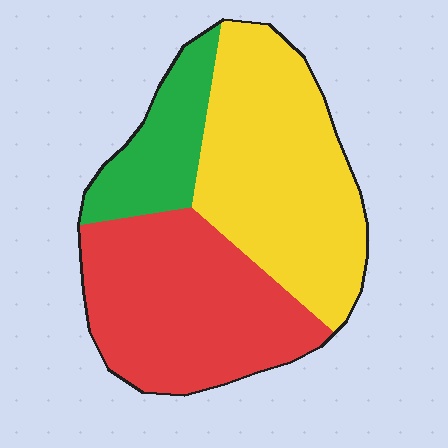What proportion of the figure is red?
Red covers 40% of the figure.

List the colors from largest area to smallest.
From largest to smallest: yellow, red, green.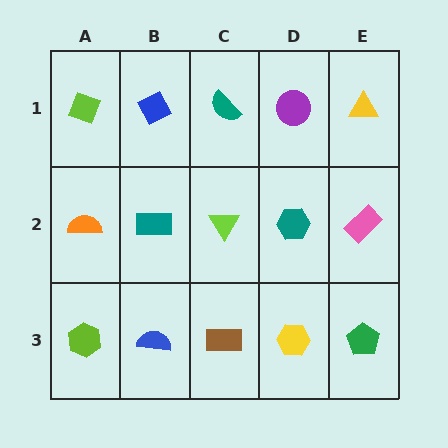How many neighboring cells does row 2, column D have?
4.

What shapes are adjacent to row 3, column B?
A teal rectangle (row 2, column B), a lime hexagon (row 3, column A), a brown rectangle (row 3, column C).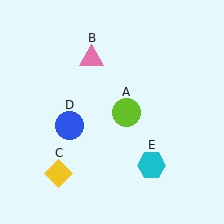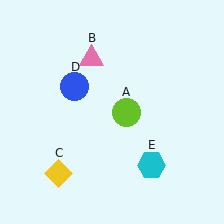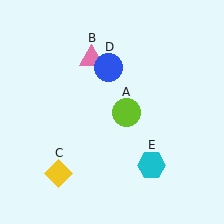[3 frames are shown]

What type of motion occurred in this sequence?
The blue circle (object D) rotated clockwise around the center of the scene.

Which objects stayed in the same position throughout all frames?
Lime circle (object A) and pink triangle (object B) and yellow diamond (object C) and cyan hexagon (object E) remained stationary.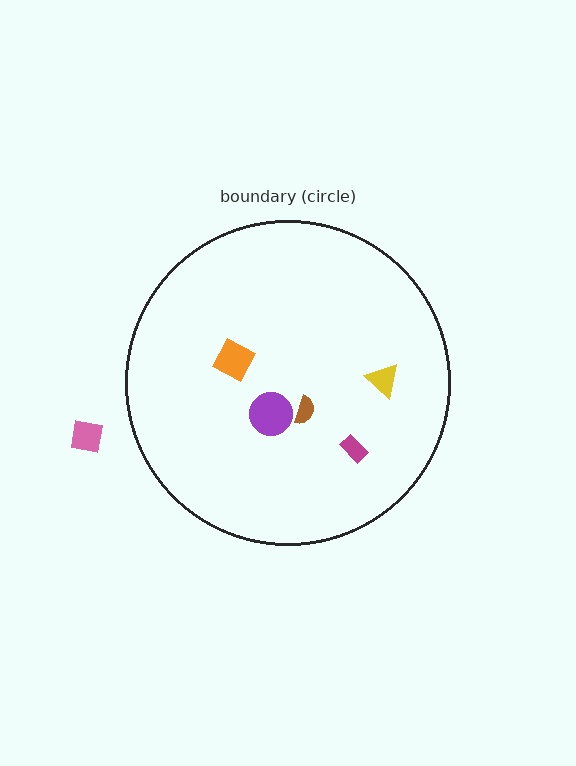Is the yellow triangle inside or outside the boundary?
Inside.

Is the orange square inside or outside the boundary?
Inside.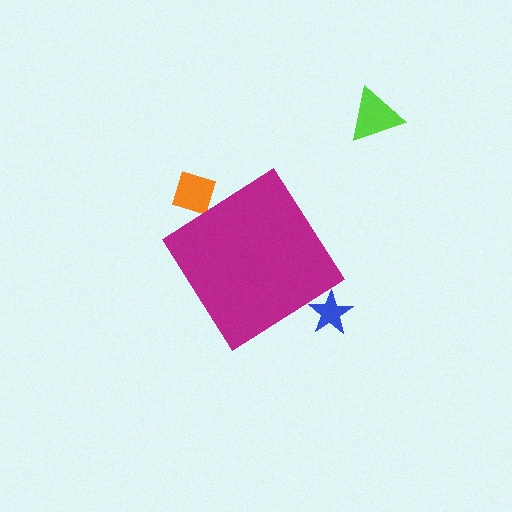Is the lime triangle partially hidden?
No, the lime triangle is fully visible.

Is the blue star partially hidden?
Yes, the blue star is partially hidden behind the magenta diamond.